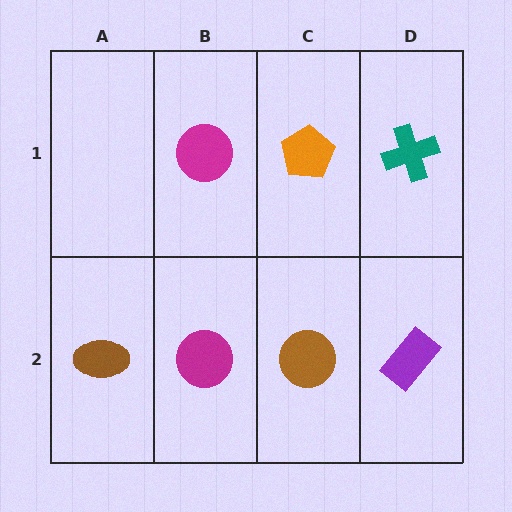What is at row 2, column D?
A purple rectangle.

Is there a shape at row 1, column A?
No, that cell is empty.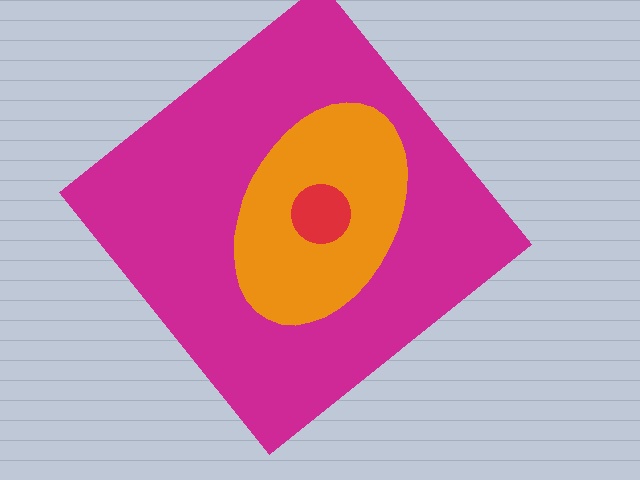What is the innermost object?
The red circle.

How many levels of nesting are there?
3.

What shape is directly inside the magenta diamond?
The orange ellipse.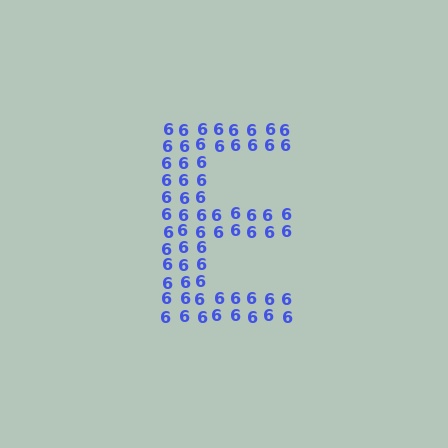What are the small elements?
The small elements are digit 6's.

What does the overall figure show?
The overall figure shows the letter E.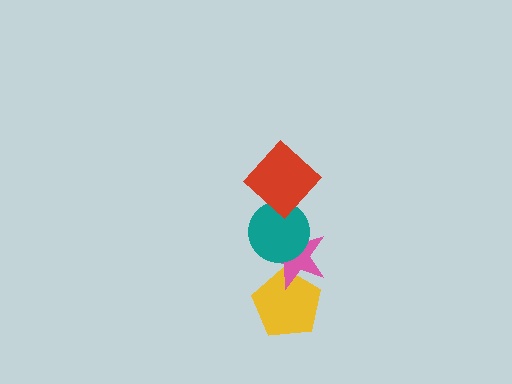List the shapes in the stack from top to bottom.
From top to bottom: the red diamond, the teal circle, the pink star, the yellow pentagon.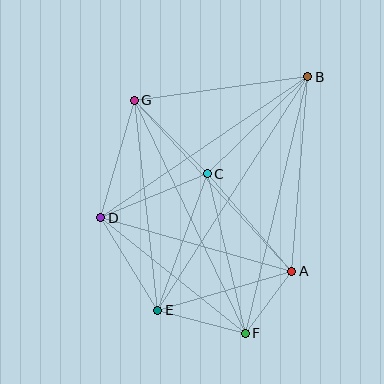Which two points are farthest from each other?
Points B and E are farthest from each other.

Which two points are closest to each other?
Points A and F are closest to each other.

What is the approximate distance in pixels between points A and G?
The distance between A and G is approximately 233 pixels.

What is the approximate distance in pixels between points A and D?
The distance between A and D is approximately 198 pixels.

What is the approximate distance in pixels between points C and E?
The distance between C and E is approximately 145 pixels.